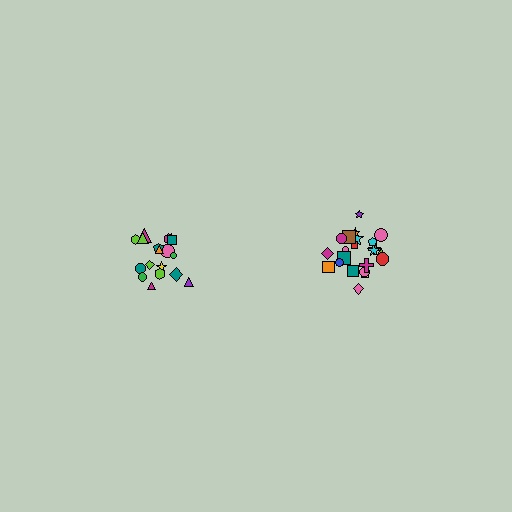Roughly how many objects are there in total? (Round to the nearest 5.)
Roughly 40 objects in total.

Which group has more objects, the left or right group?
The right group.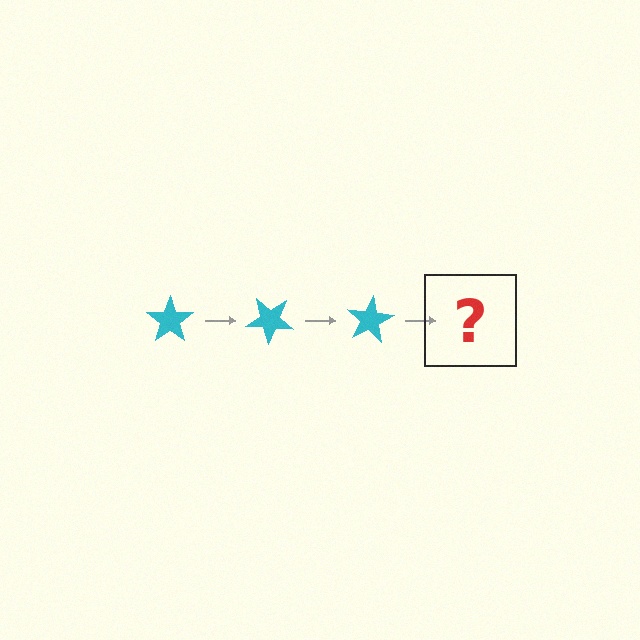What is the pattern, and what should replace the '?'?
The pattern is that the star rotates 40 degrees each step. The '?' should be a cyan star rotated 120 degrees.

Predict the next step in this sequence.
The next step is a cyan star rotated 120 degrees.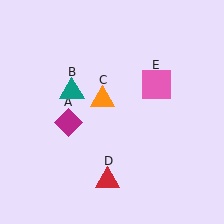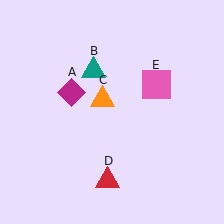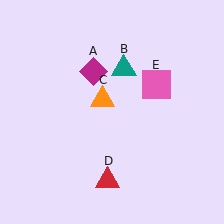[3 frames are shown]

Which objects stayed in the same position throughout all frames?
Orange triangle (object C) and red triangle (object D) and pink square (object E) remained stationary.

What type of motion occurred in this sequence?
The magenta diamond (object A), teal triangle (object B) rotated clockwise around the center of the scene.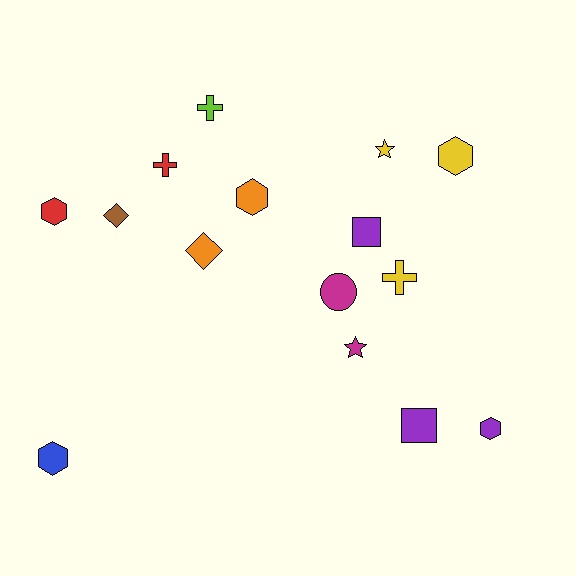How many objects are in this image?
There are 15 objects.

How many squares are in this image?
There are 2 squares.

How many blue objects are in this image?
There is 1 blue object.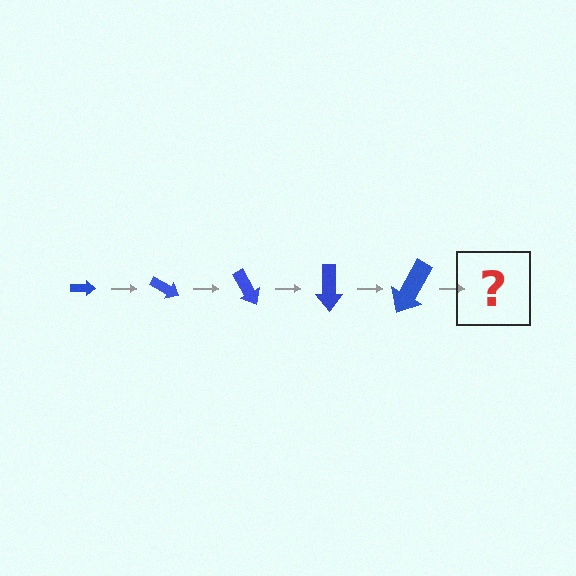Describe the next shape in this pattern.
It should be an arrow, larger than the previous one and rotated 150 degrees from the start.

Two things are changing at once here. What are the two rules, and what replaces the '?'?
The two rules are that the arrow grows larger each step and it rotates 30 degrees each step. The '?' should be an arrow, larger than the previous one and rotated 150 degrees from the start.